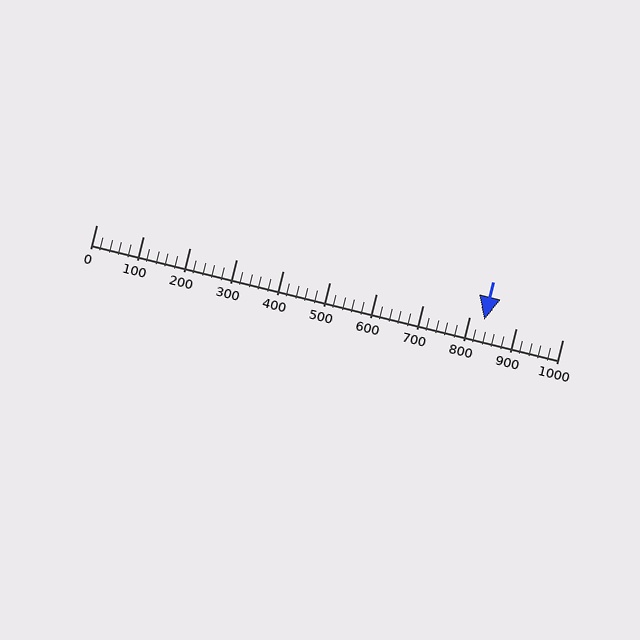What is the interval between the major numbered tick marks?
The major tick marks are spaced 100 units apart.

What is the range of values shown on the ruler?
The ruler shows values from 0 to 1000.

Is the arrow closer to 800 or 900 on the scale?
The arrow is closer to 800.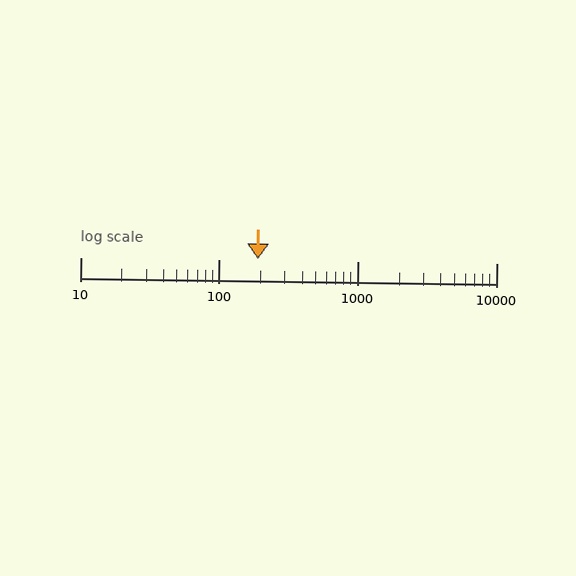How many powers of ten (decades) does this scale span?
The scale spans 3 decades, from 10 to 10000.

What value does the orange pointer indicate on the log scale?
The pointer indicates approximately 190.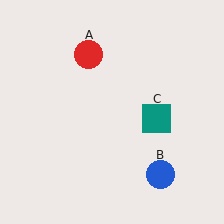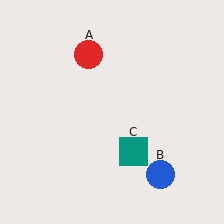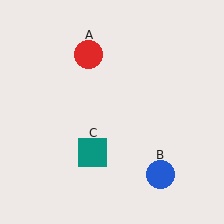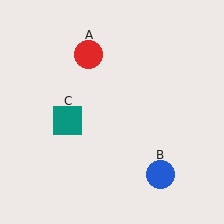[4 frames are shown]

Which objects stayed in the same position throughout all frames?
Red circle (object A) and blue circle (object B) remained stationary.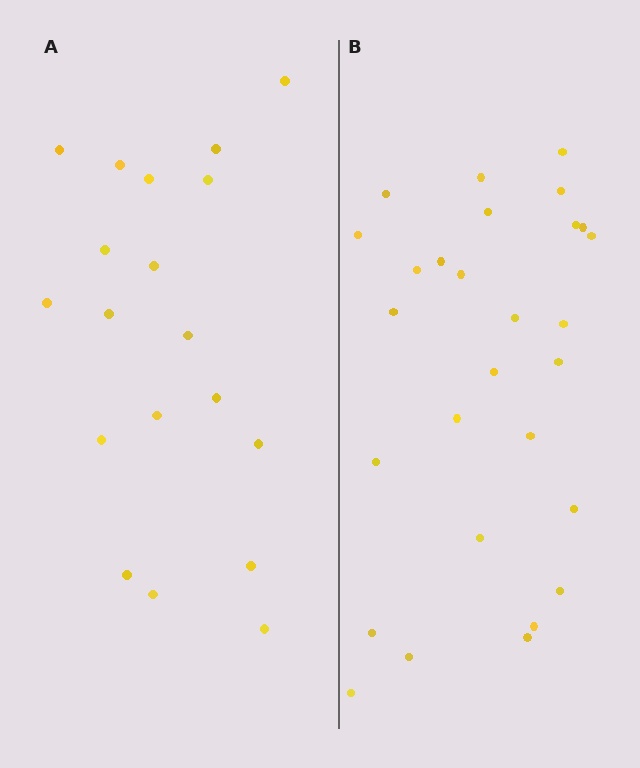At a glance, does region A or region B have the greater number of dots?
Region B (the right region) has more dots.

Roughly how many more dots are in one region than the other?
Region B has roughly 8 or so more dots than region A.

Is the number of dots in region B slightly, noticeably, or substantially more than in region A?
Region B has substantially more. The ratio is roughly 1.5 to 1.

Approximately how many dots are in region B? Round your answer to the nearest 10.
About 30 dots. (The exact count is 28, which rounds to 30.)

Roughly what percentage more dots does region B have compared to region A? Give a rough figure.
About 45% more.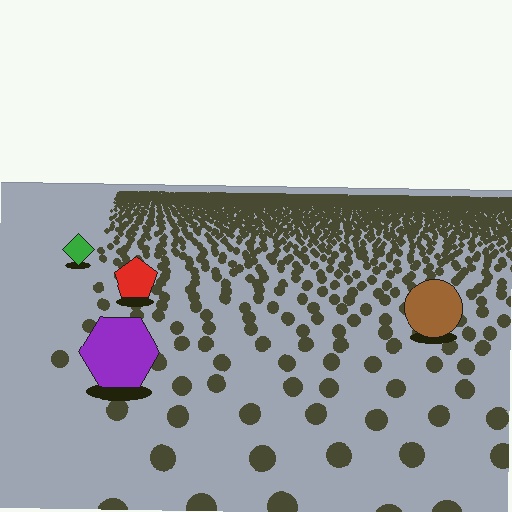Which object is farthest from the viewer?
The green diamond is farthest from the viewer. It appears smaller and the ground texture around it is denser.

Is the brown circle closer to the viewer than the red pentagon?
Yes. The brown circle is closer — you can tell from the texture gradient: the ground texture is coarser near it.